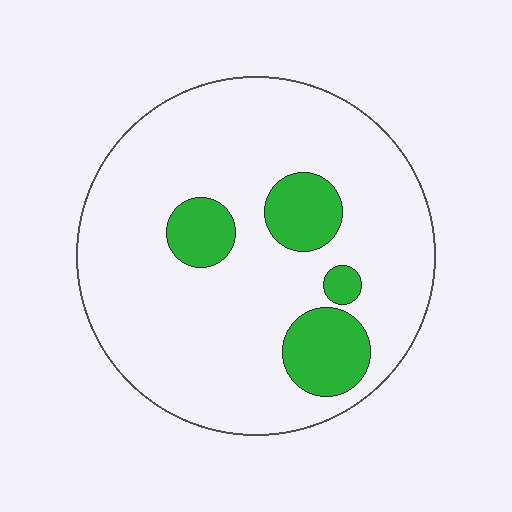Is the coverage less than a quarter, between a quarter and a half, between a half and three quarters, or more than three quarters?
Less than a quarter.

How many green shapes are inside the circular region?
4.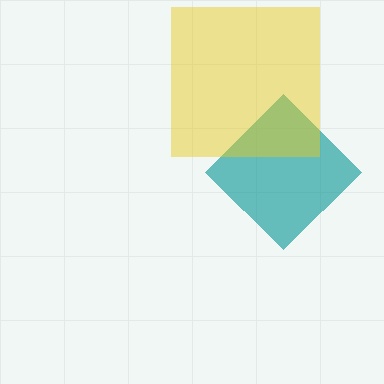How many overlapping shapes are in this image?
There are 2 overlapping shapes in the image.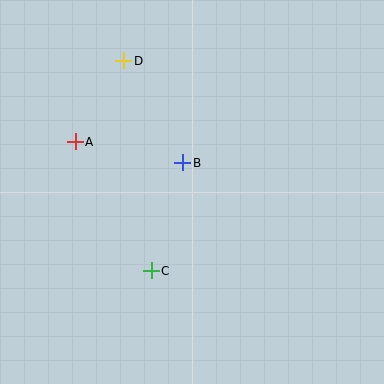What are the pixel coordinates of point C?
Point C is at (151, 271).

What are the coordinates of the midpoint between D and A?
The midpoint between D and A is at (100, 101).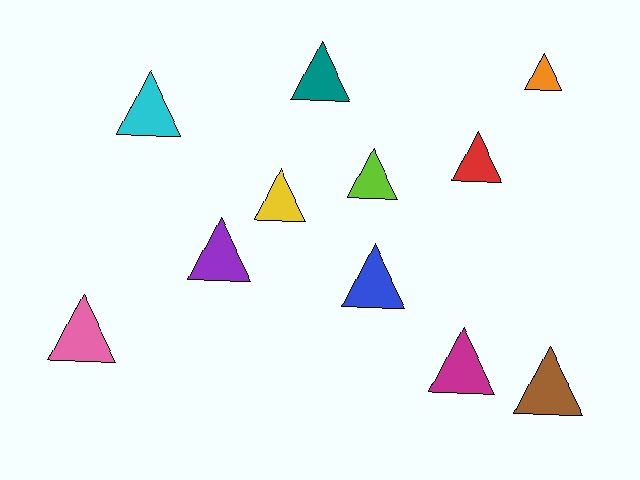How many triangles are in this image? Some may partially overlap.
There are 11 triangles.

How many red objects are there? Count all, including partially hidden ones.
There is 1 red object.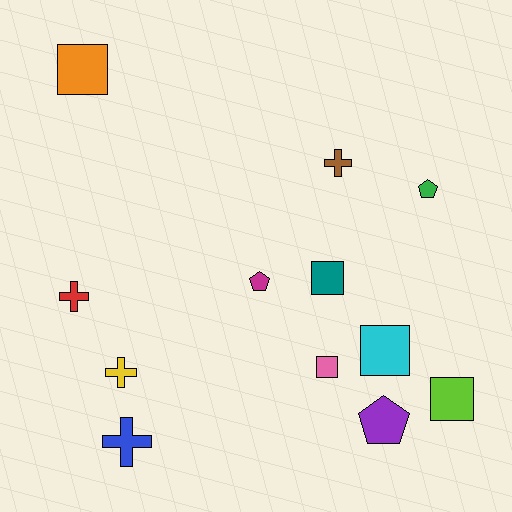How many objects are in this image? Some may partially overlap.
There are 12 objects.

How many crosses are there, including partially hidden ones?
There are 4 crosses.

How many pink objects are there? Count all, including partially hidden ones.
There is 1 pink object.